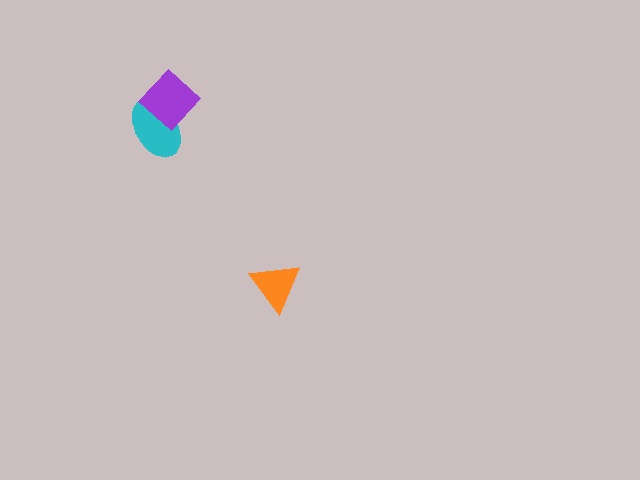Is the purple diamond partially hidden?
No, no other shape covers it.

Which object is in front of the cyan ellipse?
The purple diamond is in front of the cyan ellipse.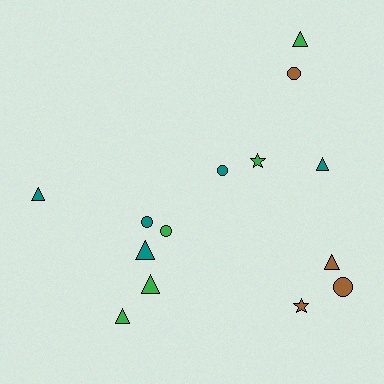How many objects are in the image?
There are 14 objects.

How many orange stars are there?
There are no orange stars.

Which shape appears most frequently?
Triangle, with 7 objects.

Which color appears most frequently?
Green, with 5 objects.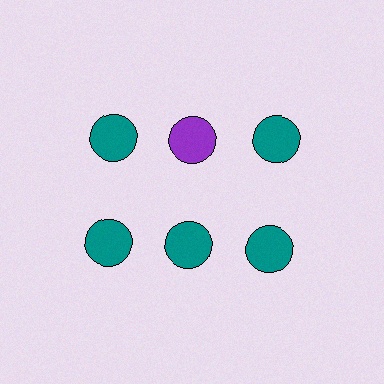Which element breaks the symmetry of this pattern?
The purple circle in the top row, second from left column breaks the symmetry. All other shapes are teal circles.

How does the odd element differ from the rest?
It has a different color: purple instead of teal.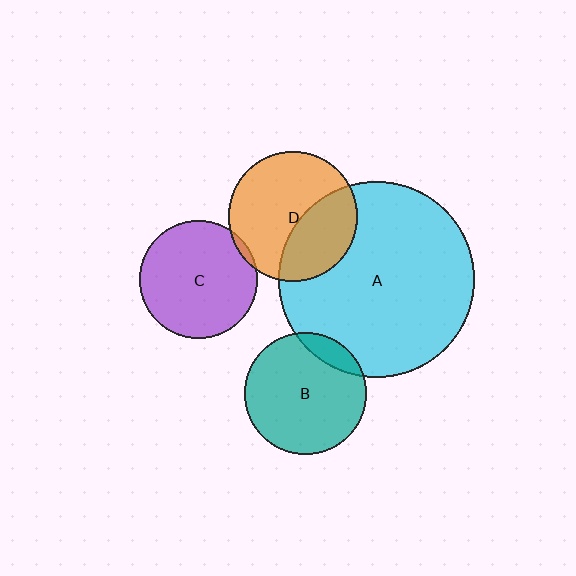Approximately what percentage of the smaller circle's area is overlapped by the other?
Approximately 10%.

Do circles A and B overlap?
Yes.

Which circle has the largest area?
Circle A (cyan).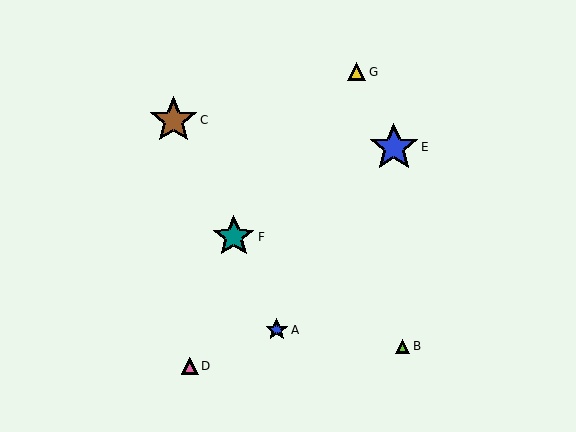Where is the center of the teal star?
The center of the teal star is at (234, 237).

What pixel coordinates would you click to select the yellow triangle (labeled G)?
Click at (356, 72) to select the yellow triangle G.